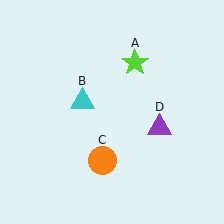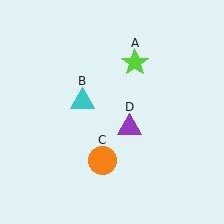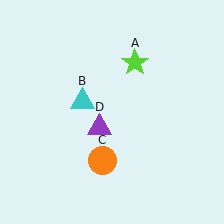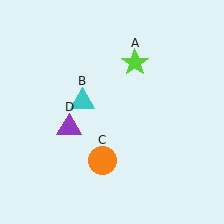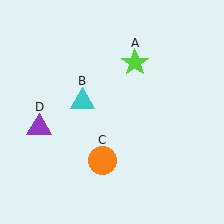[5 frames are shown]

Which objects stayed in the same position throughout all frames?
Lime star (object A) and cyan triangle (object B) and orange circle (object C) remained stationary.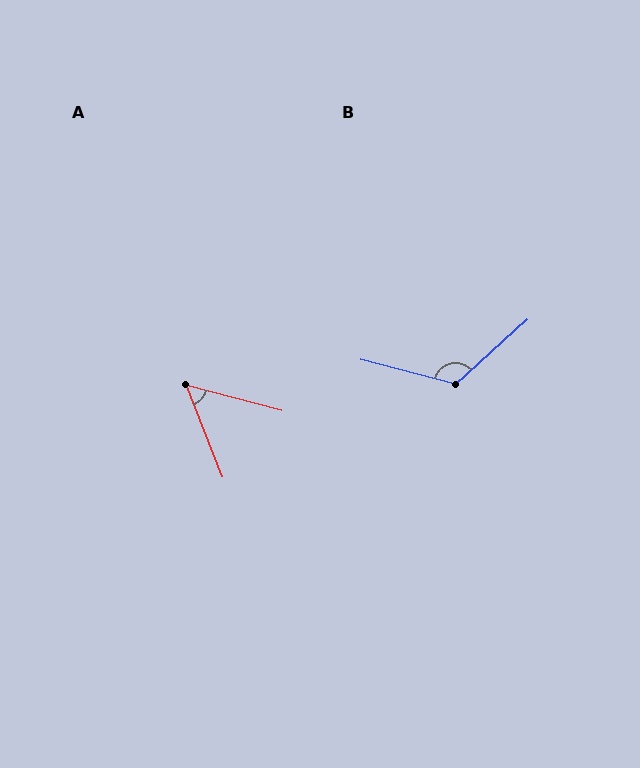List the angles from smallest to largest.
A (54°), B (123°).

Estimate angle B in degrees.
Approximately 123 degrees.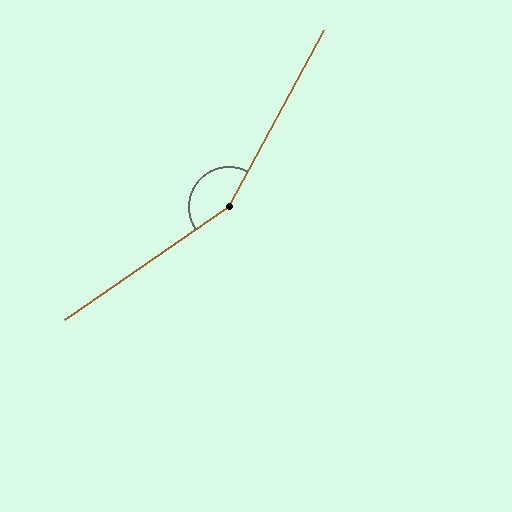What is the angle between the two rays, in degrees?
Approximately 153 degrees.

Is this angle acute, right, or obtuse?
It is obtuse.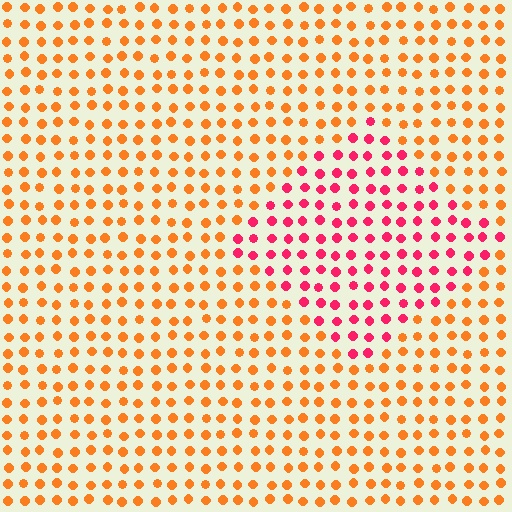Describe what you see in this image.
The image is filled with small orange elements in a uniform arrangement. A diamond-shaped region is visible where the elements are tinted to a slightly different hue, forming a subtle color boundary.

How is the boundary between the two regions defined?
The boundary is defined purely by a slight shift in hue (about 46 degrees). Spacing, size, and orientation are identical on both sides.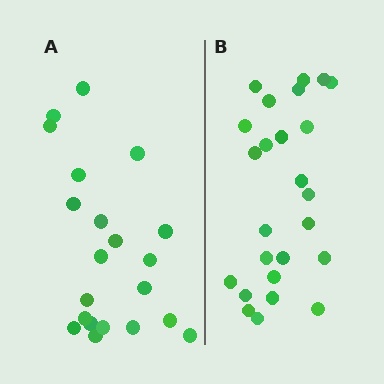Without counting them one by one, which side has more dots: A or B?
Region B (the right region) has more dots.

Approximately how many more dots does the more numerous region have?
Region B has about 4 more dots than region A.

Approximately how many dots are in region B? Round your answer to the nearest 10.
About 20 dots. (The exact count is 25, which rounds to 20.)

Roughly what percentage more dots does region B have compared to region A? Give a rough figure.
About 20% more.